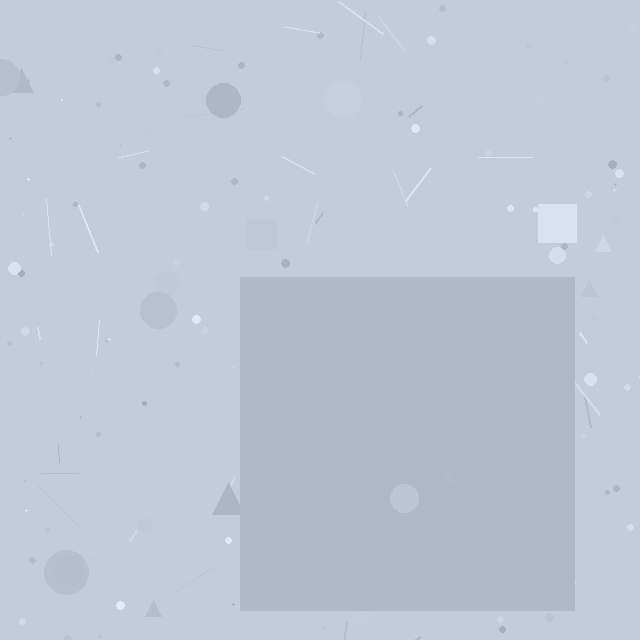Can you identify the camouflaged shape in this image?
The camouflaged shape is a square.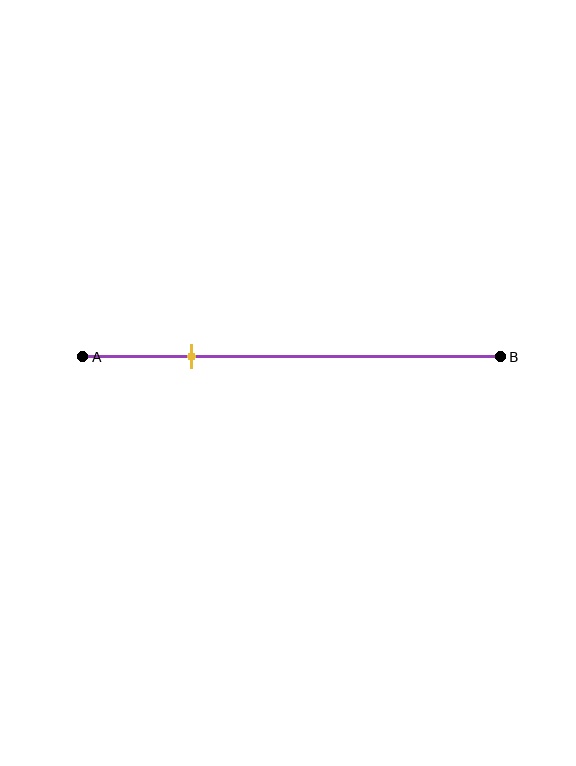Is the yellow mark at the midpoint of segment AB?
No, the mark is at about 25% from A, not at the 50% midpoint.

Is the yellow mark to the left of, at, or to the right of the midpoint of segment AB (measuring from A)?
The yellow mark is to the left of the midpoint of segment AB.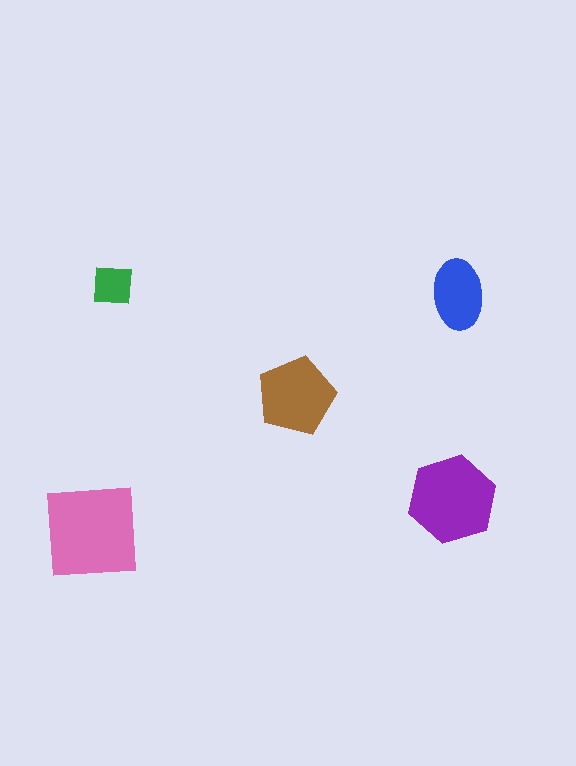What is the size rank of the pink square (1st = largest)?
1st.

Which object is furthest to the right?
The blue ellipse is rightmost.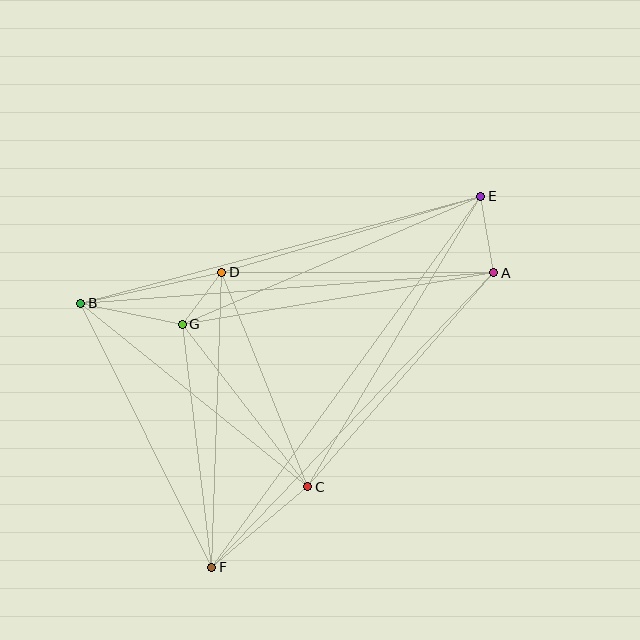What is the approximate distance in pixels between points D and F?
The distance between D and F is approximately 295 pixels.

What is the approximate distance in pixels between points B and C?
The distance between B and C is approximately 292 pixels.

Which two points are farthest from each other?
Points E and F are farthest from each other.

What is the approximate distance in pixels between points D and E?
The distance between D and E is approximately 270 pixels.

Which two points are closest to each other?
Points D and G are closest to each other.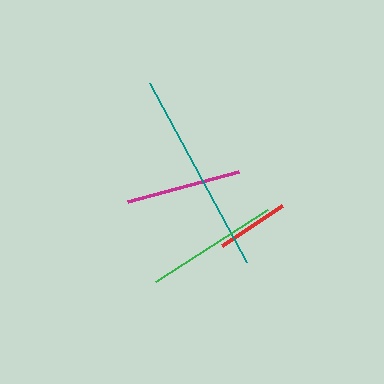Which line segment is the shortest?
The red line is the shortest at approximately 72 pixels.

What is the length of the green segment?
The green segment is approximately 133 pixels long.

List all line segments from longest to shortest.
From longest to shortest: teal, green, magenta, red.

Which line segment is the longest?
The teal line is the longest at approximately 203 pixels.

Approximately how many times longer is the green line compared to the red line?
The green line is approximately 1.8 times the length of the red line.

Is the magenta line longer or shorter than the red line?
The magenta line is longer than the red line.